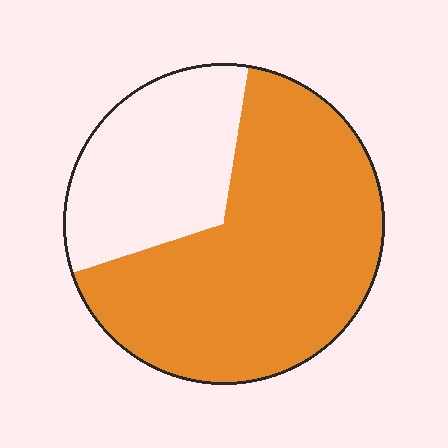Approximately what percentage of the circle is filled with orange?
Approximately 70%.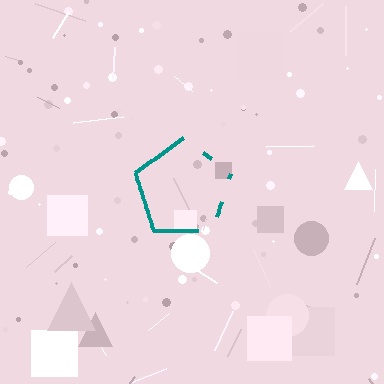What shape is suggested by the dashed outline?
The dashed outline suggests a pentagon.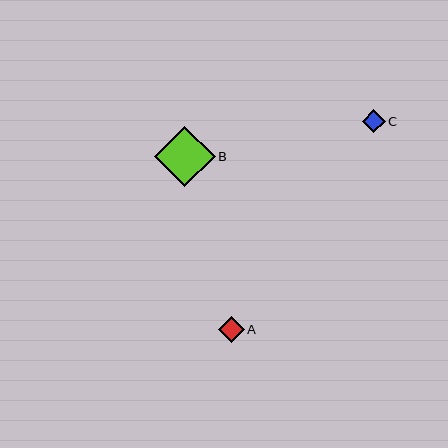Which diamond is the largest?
Diamond B is the largest with a size of approximately 61 pixels.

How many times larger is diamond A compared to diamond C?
Diamond A is approximately 1.1 times the size of diamond C.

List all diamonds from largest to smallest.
From largest to smallest: B, A, C.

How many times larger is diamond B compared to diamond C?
Diamond B is approximately 2.7 times the size of diamond C.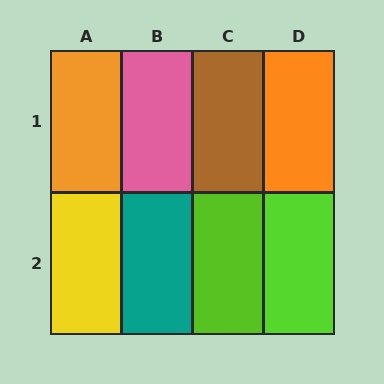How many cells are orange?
2 cells are orange.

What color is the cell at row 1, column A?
Orange.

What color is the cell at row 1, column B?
Pink.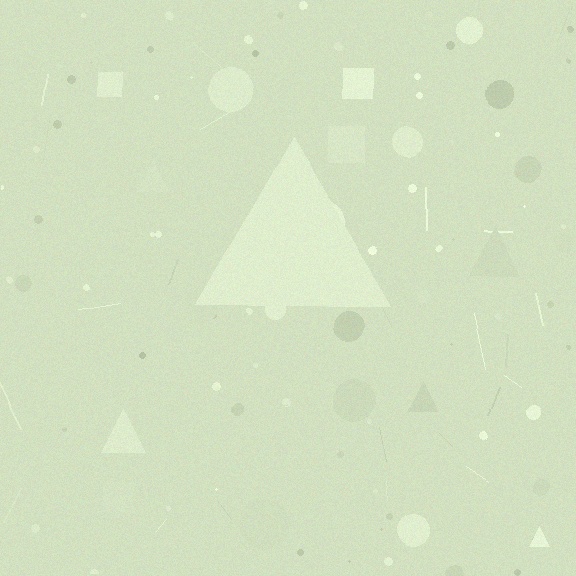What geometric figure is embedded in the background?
A triangle is embedded in the background.